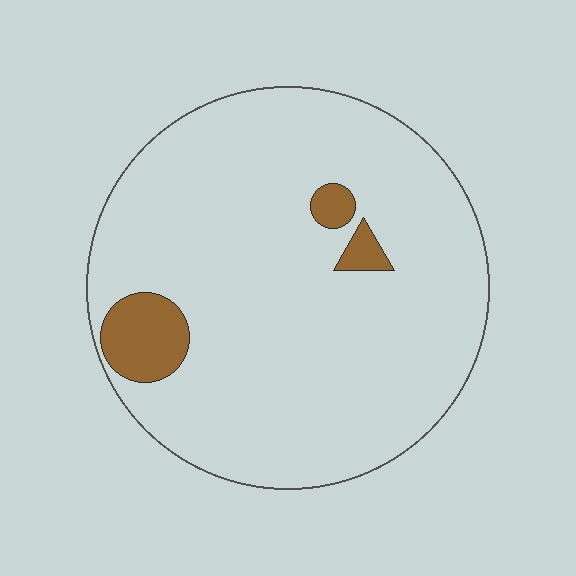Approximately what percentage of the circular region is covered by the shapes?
Approximately 10%.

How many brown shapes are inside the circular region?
3.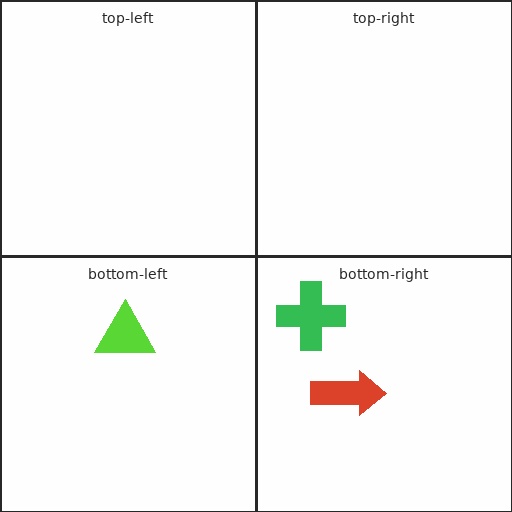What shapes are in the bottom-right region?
The green cross, the red arrow.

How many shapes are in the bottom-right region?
2.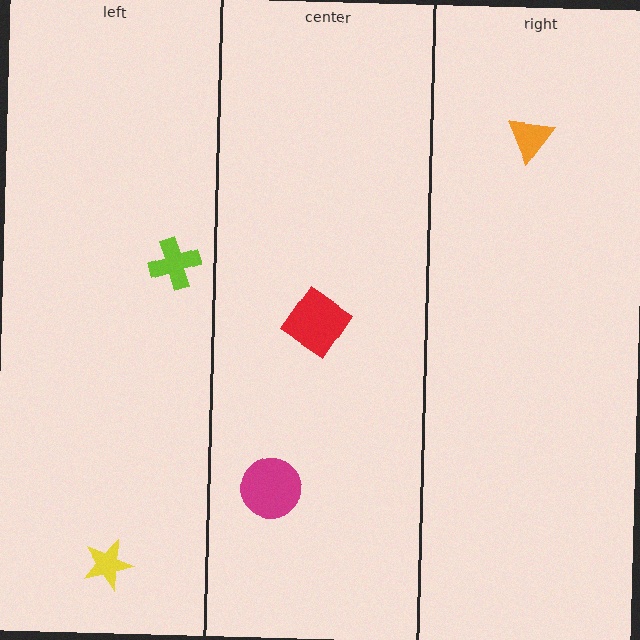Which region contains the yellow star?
The left region.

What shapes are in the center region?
The red diamond, the magenta circle.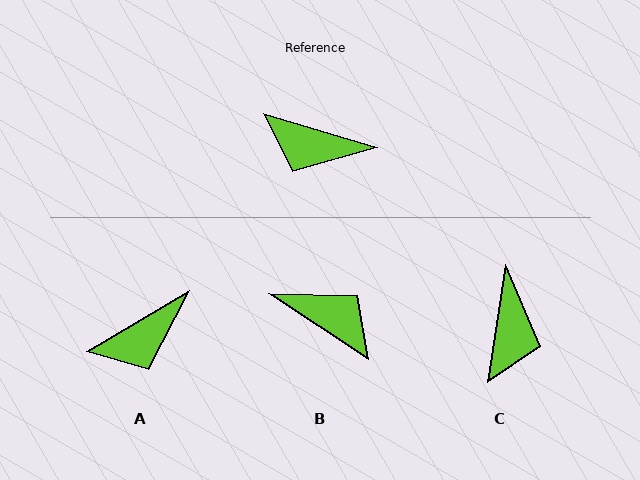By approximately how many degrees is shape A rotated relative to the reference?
Approximately 47 degrees counter-clockwise.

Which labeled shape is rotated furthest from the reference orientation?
B, about 163 degrees away.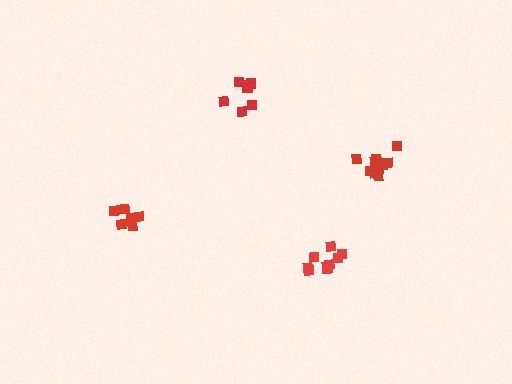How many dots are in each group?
Group 1: 8 dots, Group 2: 10 dots, Group 3: 9 dots, Group 4: 14 dots (41 total).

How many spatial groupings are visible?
There are 4 spatial groupings.